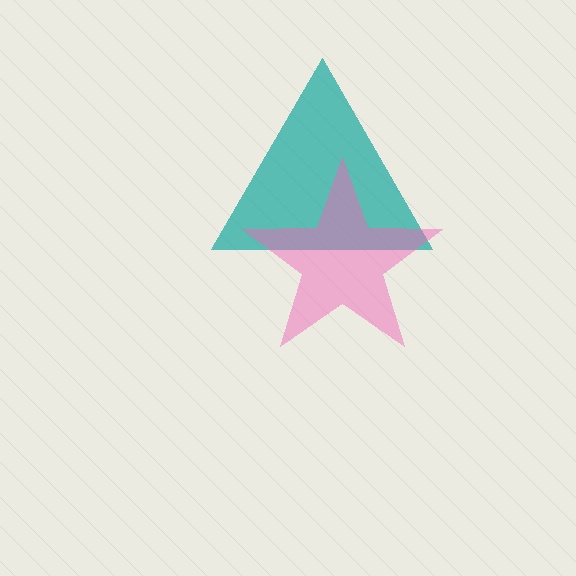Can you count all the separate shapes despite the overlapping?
Yes, there are 2 separate shapes.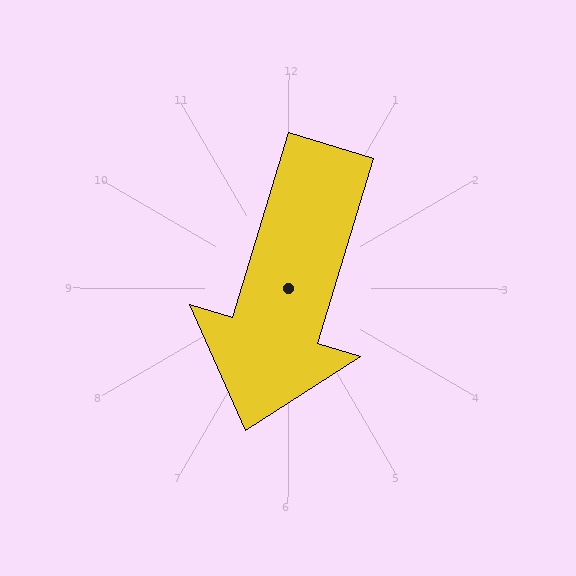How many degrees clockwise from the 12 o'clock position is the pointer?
Approximately 197 degrees.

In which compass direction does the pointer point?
South.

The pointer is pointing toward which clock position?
Roughly 7 o'clock.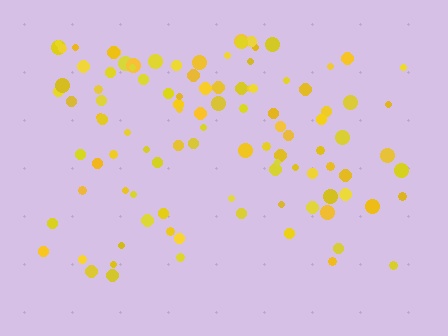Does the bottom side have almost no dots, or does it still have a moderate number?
Still a moderate number, just noticeably fewer than the top.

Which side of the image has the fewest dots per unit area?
The bottom.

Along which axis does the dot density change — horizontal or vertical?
Vertical.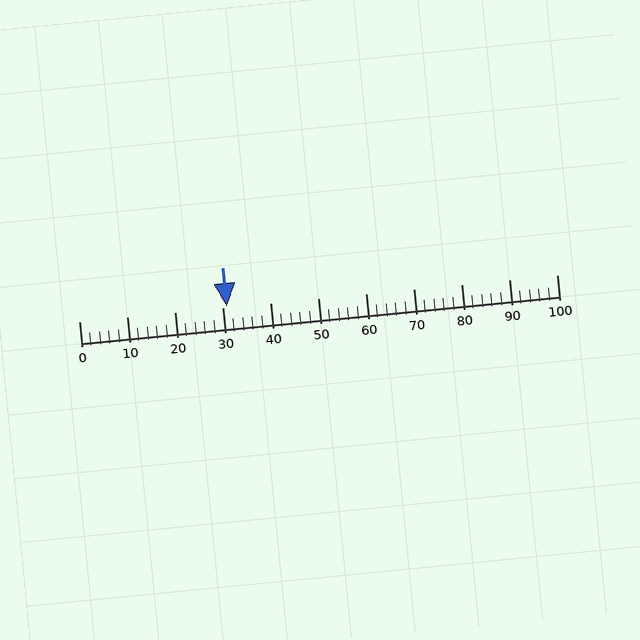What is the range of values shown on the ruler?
The ruler shows values from 0 to 100.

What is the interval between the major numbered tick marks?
The major tick marks are spaced 10 units apart.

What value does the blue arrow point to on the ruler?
The blue arrow points to approximately 31.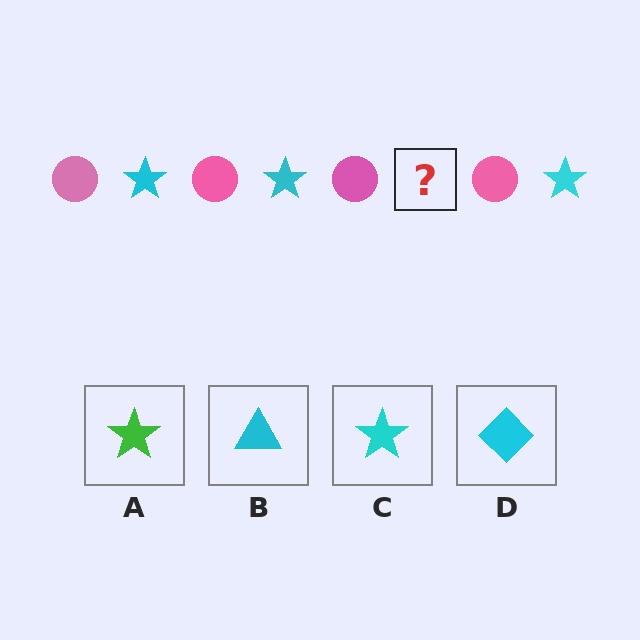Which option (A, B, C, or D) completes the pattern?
C.